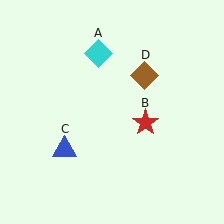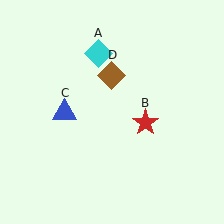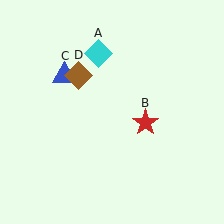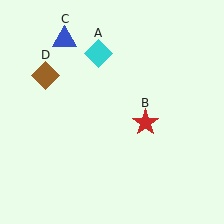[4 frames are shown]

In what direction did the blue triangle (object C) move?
The blue triangle (object C) moved up.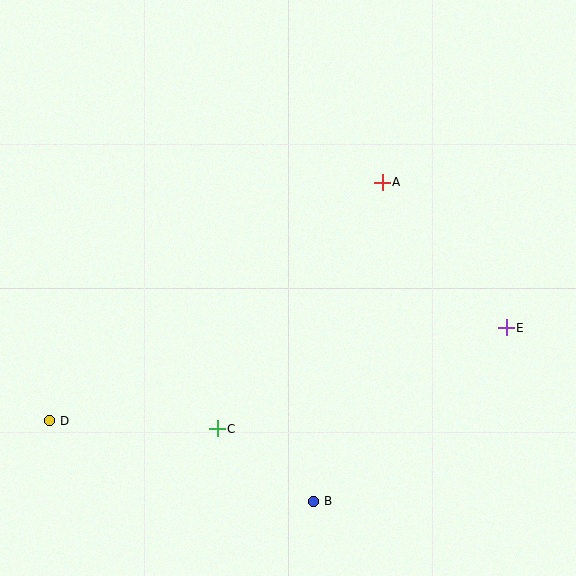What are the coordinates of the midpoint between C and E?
The midpoint between C and E is at (362, 378).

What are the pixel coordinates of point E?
Point E is at (506, 328).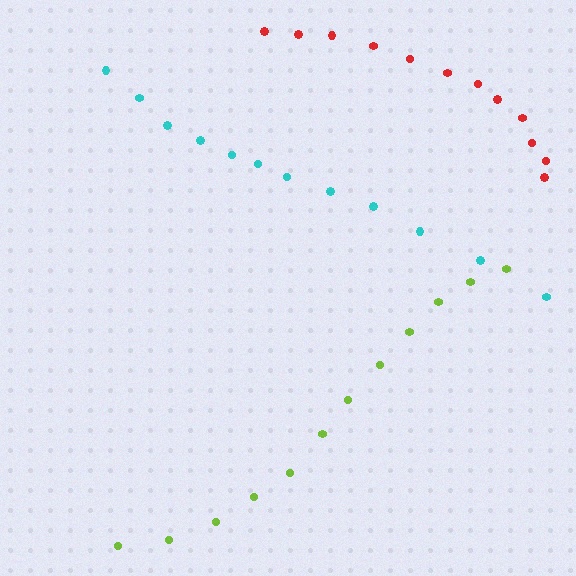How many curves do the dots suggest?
There are 3 distinct paths.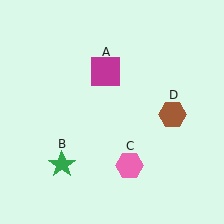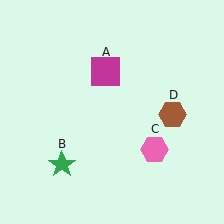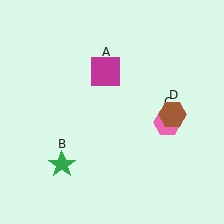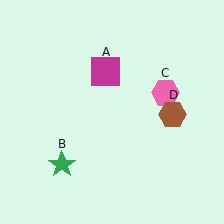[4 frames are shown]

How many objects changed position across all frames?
1 object changed position: pink hexagon (object C).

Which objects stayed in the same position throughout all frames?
Magenta square (object A) and green star (object B) and brown hexagon (object D) remained stationary.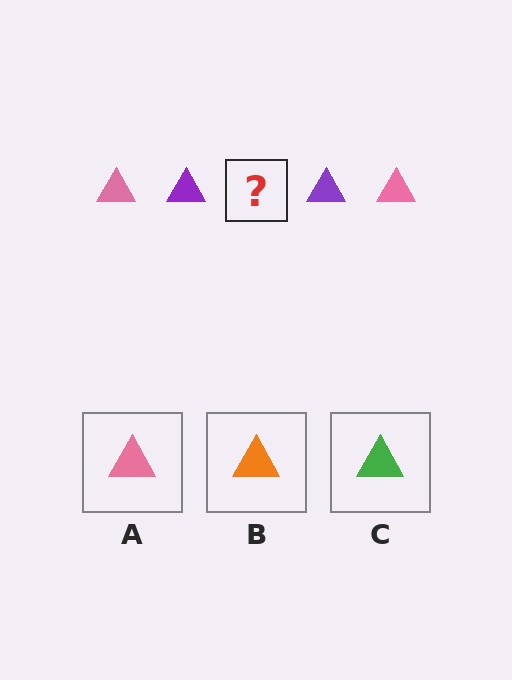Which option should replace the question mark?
Option A.